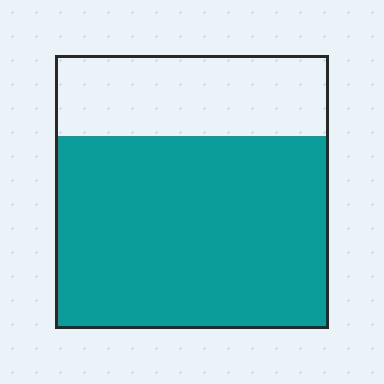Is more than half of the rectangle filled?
Yes.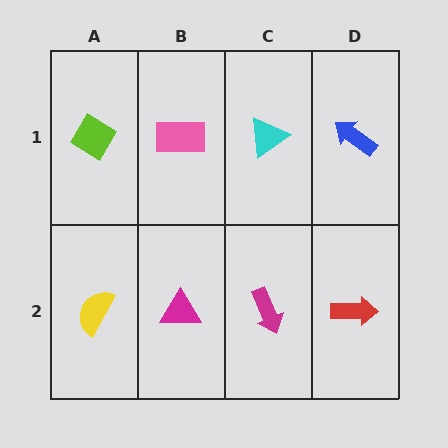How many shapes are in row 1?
4 shapes.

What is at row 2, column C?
A magenta arrow.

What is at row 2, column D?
A red arrow.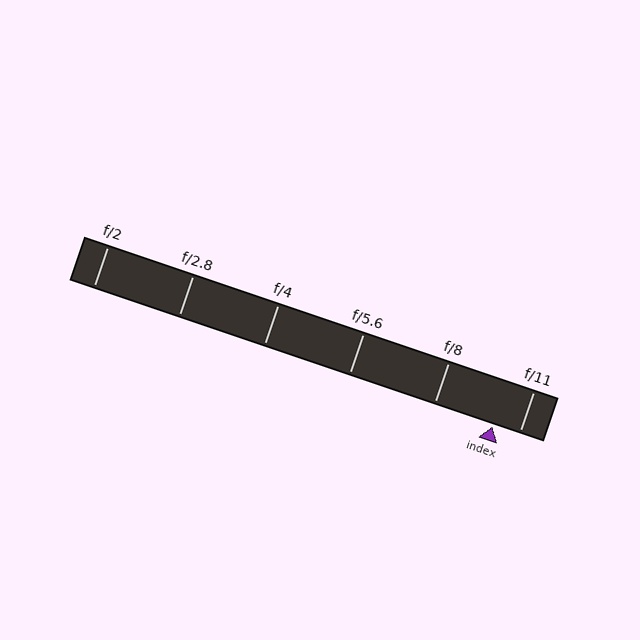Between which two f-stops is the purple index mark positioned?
The index mark is between f/8 and f/11.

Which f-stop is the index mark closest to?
The index mark is closest to f/11.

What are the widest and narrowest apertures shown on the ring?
The widest aperture shown is f/2 and the narrowest is f/11.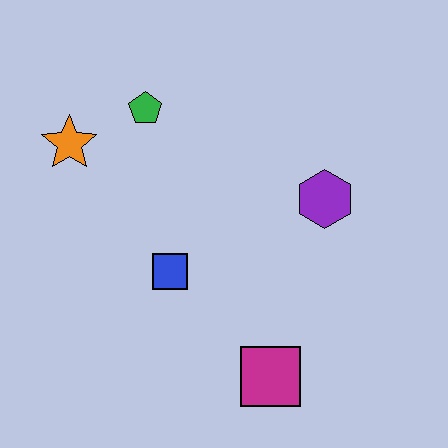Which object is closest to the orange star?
The green pentagon is closest to the orange star.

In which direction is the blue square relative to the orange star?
The blue square is below the orange star.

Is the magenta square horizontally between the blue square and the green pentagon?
No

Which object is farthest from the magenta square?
The orange star is farthest from the magenta square.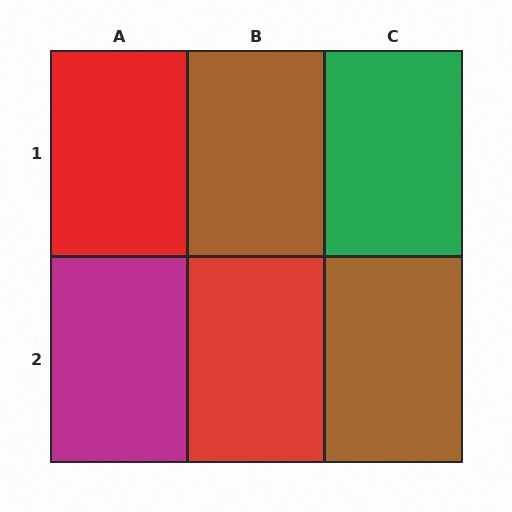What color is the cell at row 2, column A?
Magenta.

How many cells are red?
2 cells are red.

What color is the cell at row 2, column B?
Red.